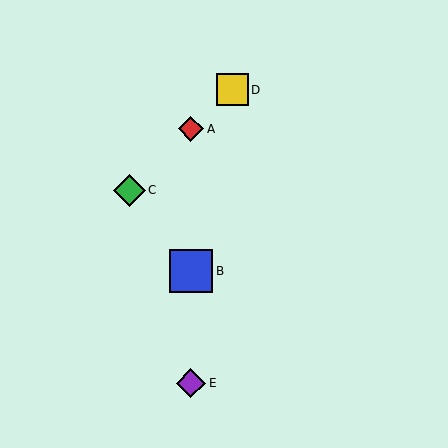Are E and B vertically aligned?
Yes, both are at x≈191.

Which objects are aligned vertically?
Objects A, B, E are aligned vertically.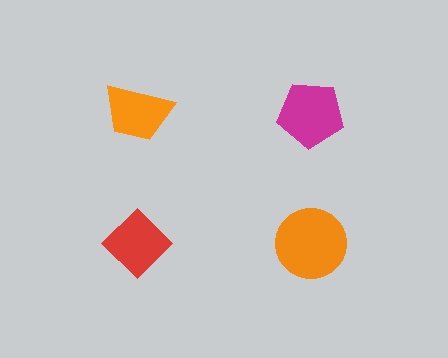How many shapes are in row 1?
2 shapes.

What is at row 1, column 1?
An orange trapezoid.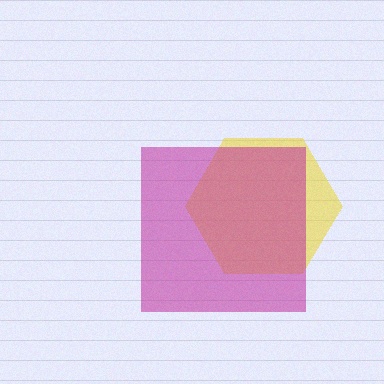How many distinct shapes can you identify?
There are 2 distinct shapes: a yellow hexagon, a magenta square.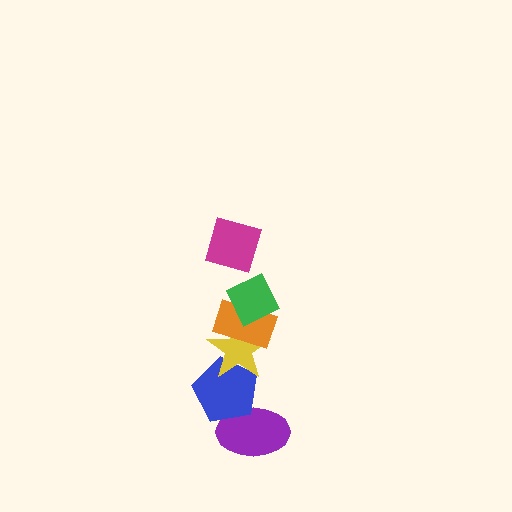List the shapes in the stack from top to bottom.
From top to bottom: the magenta square, the green diamond, the orange rectangle, the yellow star, the blue pentagon, the purple ellipse.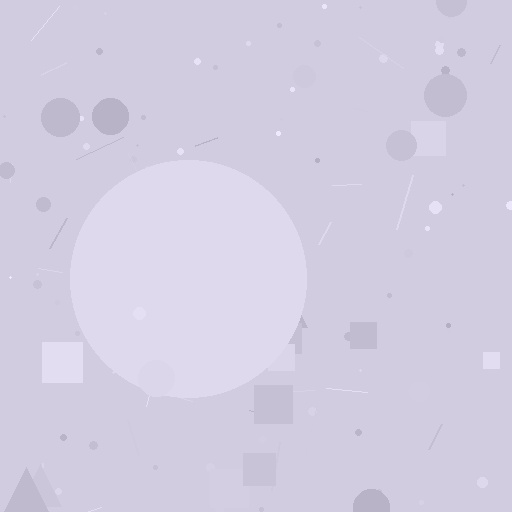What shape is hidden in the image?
A circle is hidden in the image.